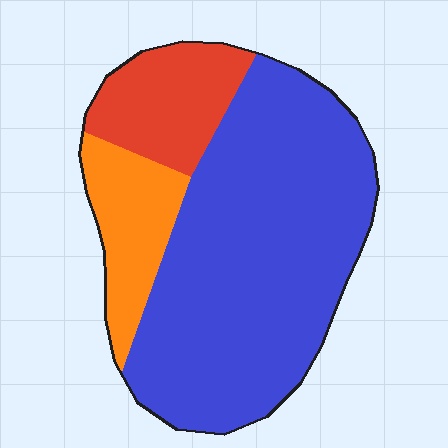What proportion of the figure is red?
Red takes up about one sixth (1/6) of the figure.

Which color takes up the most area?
Blue, at roughly 70%.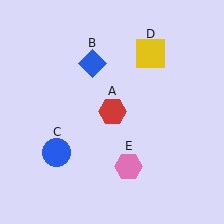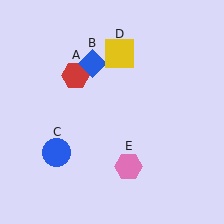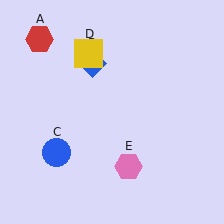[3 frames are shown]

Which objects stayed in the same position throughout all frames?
Blue diamond (object B) and blue circle (object C) and pink hexagon (object E) remained stationary.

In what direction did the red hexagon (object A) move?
The red hexagon (object A) moved up and to the left.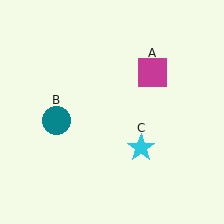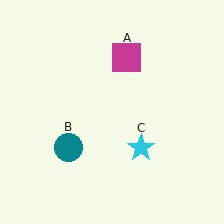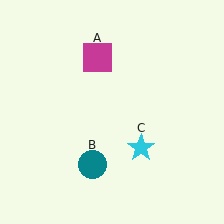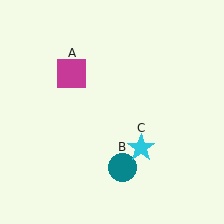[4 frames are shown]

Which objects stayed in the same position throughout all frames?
Cyan star (object C) remained stationary.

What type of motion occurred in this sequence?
The magenta square (object A), teal circle (object B) rotated counterclockwise around the center of the scene.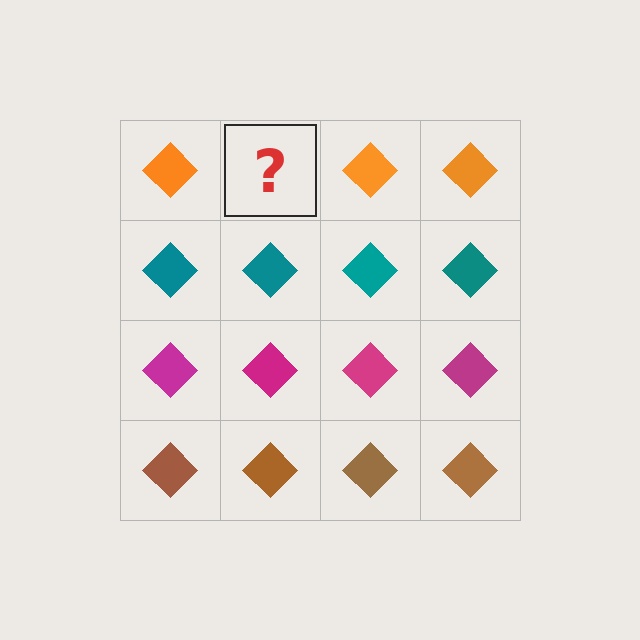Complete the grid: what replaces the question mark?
The question mark should be replaced with an orange diamond.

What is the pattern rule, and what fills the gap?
The rule is that each row has a consistent color. The gap should be filled with an orange diamond.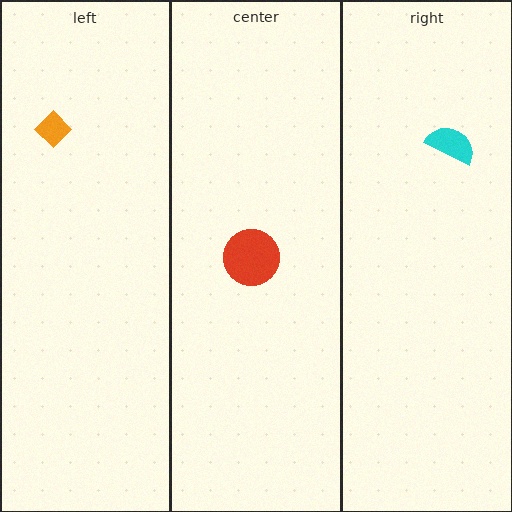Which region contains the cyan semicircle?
The right region.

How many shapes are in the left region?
1.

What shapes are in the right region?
The cyan semicircle.